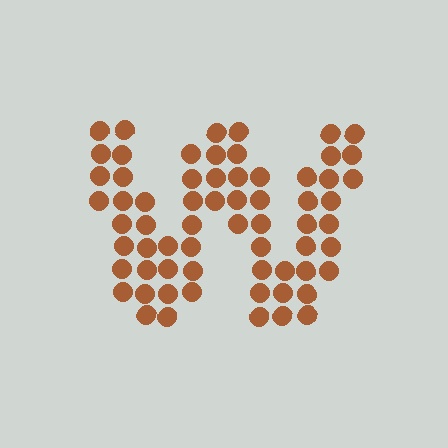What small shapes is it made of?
It is made of small circles.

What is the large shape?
The large shape is the letter W.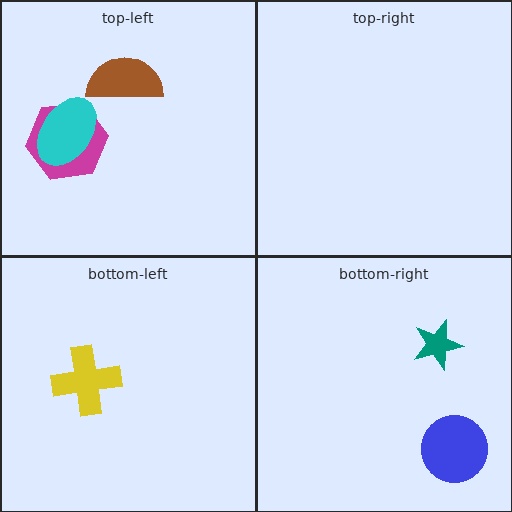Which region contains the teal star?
The bottom-right region.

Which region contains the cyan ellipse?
The top-left region.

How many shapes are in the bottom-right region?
2.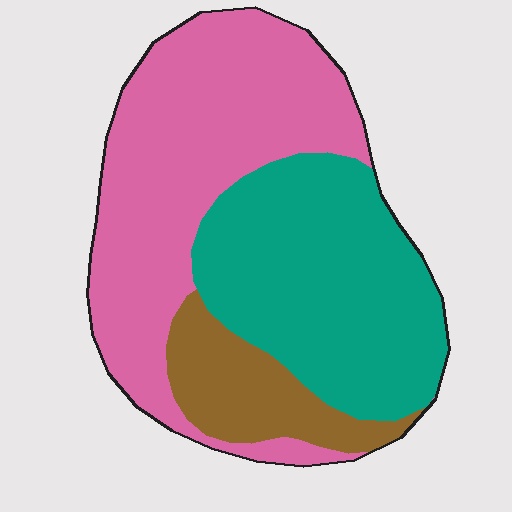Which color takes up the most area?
Pink, at roughly 45%.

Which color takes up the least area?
Brown, at roughly 15%.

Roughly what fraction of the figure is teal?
Teal takes up about two fifths (2/5) of the figure.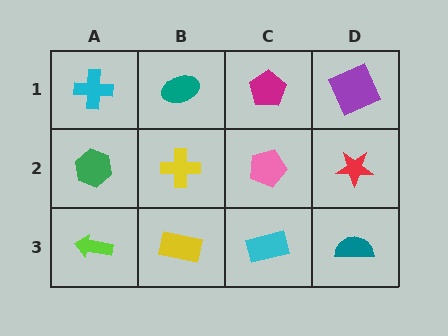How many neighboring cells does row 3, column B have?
3.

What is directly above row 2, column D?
A purple square.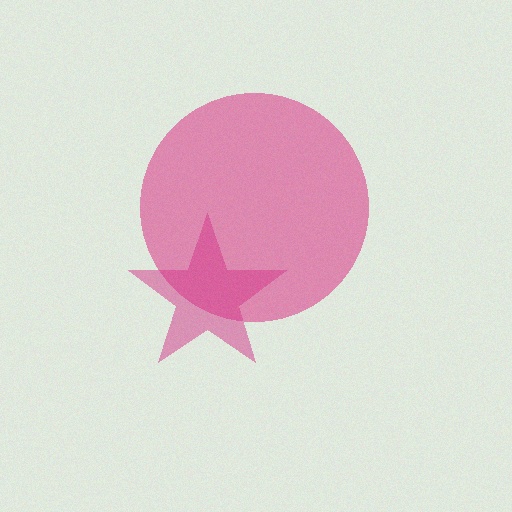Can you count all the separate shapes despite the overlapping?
Yes, there are 2 separate shapes.